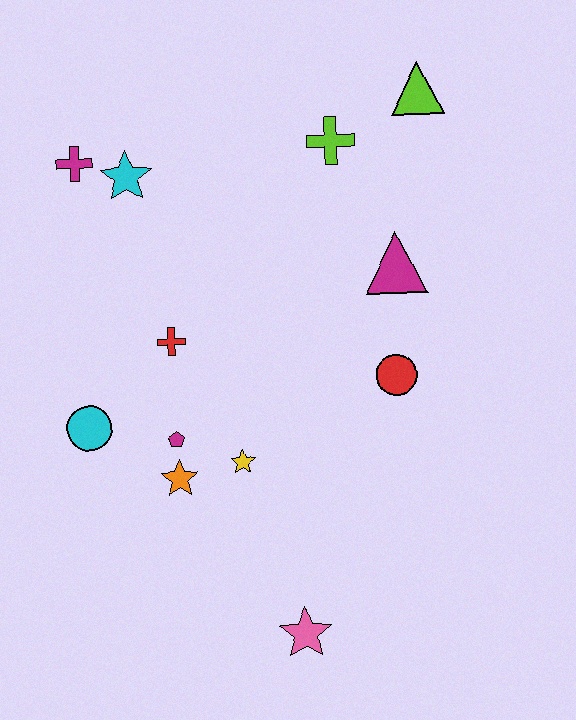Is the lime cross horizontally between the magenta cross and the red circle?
Yes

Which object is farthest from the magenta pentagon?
The lime triangle is farthest from the magenta pentagon.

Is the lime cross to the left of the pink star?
No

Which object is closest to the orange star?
The magenta pentagon is closest to the orange star.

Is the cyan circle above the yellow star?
Yes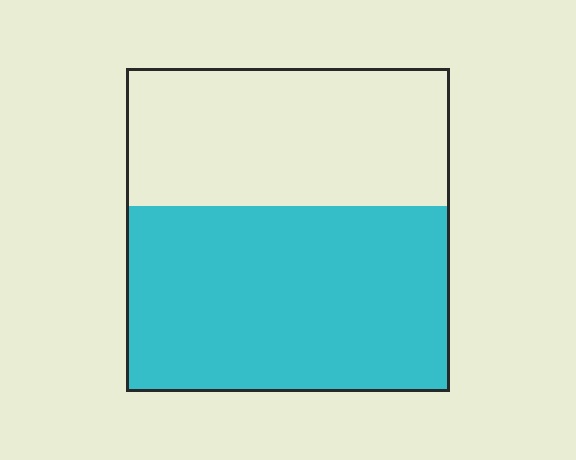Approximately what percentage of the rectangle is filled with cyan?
Approximately 55%.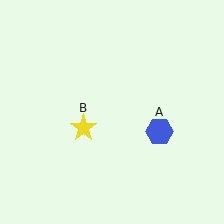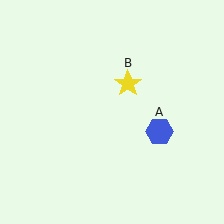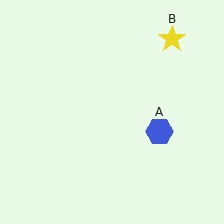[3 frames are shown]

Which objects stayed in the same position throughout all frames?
Blue hexagon (object A) remained stationary.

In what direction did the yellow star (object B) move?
The yellow star (object B) moved up and to the right.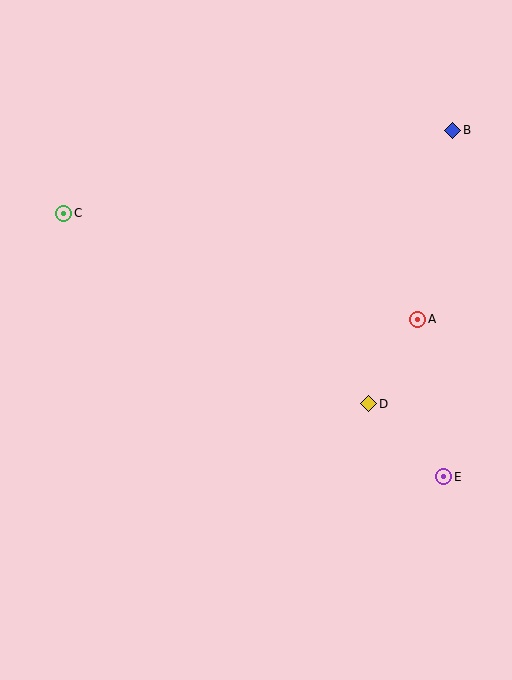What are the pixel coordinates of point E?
Point E is at (444, 477).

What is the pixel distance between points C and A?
The distance between C and A is 370 pixels.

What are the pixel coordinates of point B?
Point B is at (453, 130).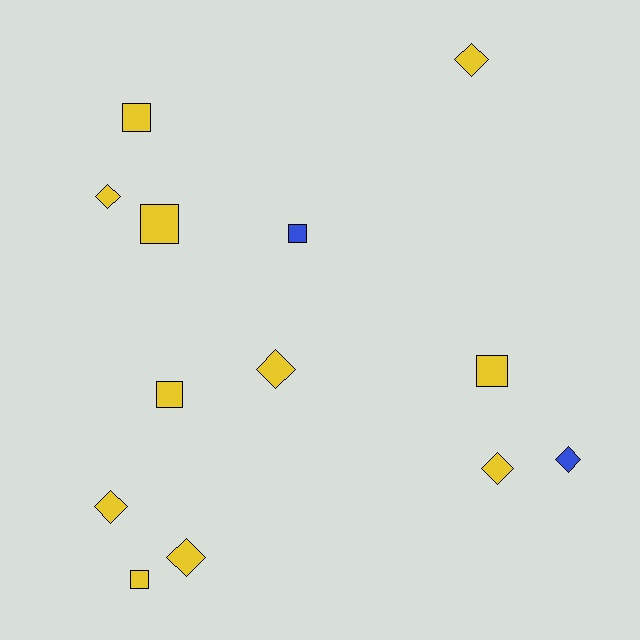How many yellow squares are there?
There are 5 yellow squares.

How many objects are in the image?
There are 13 objects.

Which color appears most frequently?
Yellow, with 11 objects.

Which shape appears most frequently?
Diamond, with 7 objects.